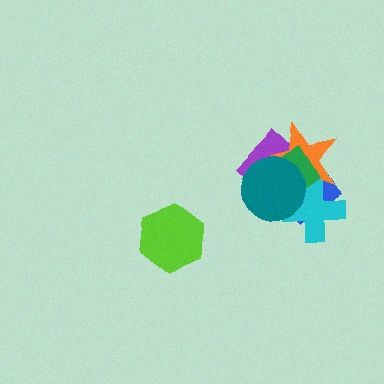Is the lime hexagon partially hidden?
No, no other shape covers it.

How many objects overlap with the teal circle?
5 objects overlap with the teal circle.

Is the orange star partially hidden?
Yes, it is partially covered by another shape.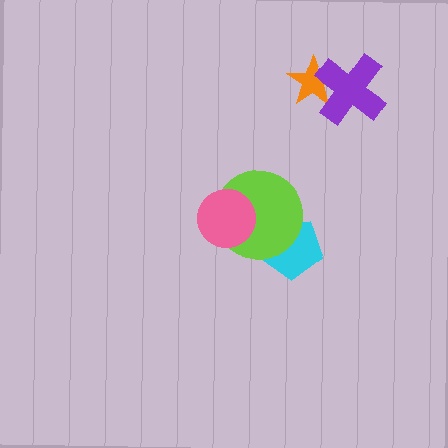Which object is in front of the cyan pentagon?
The lime circle is in front of the cyan pentagon.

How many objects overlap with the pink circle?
1 object overlaps with the pink circle.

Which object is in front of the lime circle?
The pink circle is in front of the lime circle.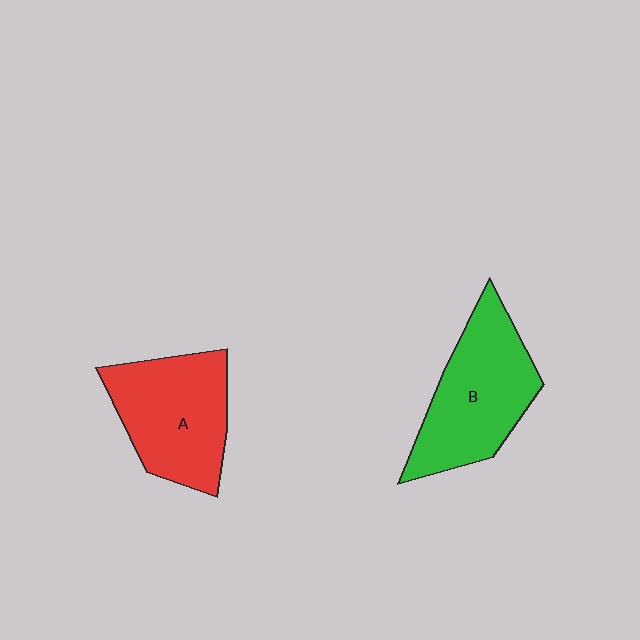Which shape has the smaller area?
Shape A (red).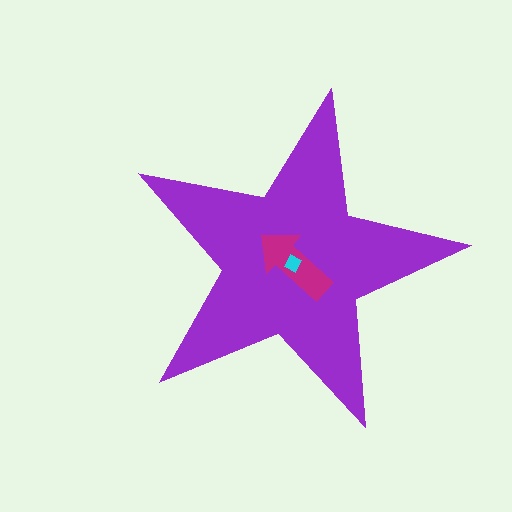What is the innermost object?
The cyan diamond.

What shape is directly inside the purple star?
The magenta arrow.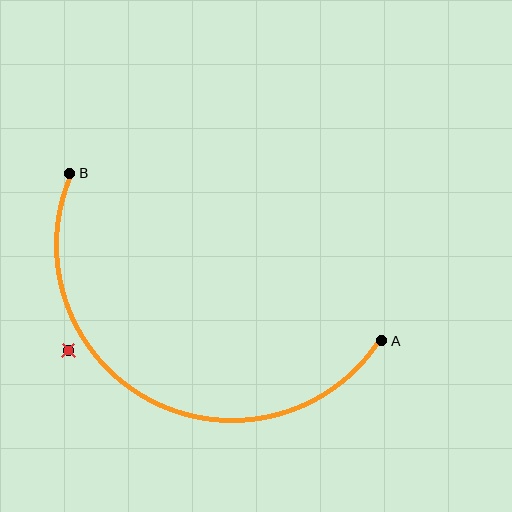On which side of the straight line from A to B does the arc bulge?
The arc bulges below the straight line connecting A and B.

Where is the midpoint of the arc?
The arc midpoint is the point on the curve farthest from the straight line joining A and B. It sits below that line.